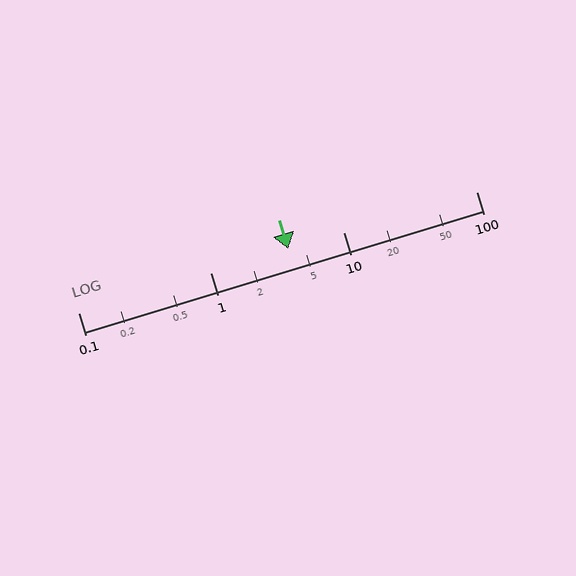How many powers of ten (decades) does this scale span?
The scale spans 3 decades, from 0.1 to 100.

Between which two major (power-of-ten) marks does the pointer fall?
The pointer is between 1 and 10.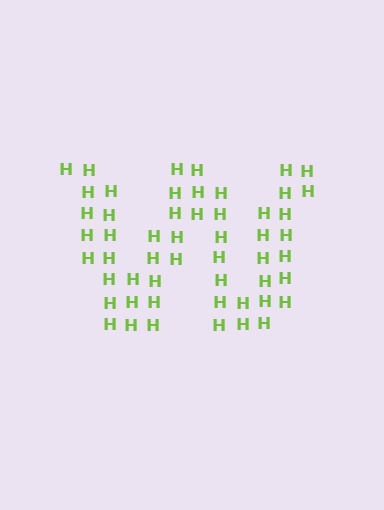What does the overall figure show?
The overall figure shows the letter W.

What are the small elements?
The small elements are letter H's.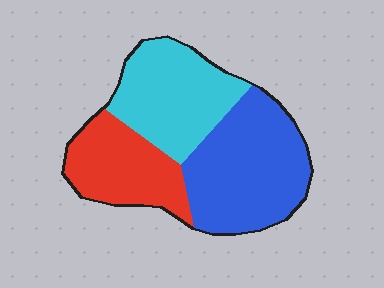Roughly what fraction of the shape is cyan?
Cyan takes up between a sixth and a third of the shape.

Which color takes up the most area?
Blue, at roughly 40%.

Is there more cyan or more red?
Cyan.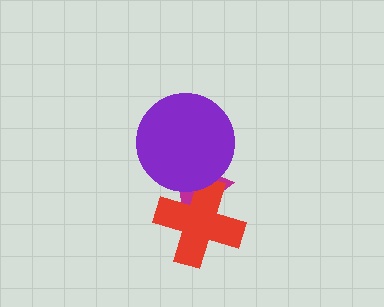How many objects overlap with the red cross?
2 objects overlap with the red cross.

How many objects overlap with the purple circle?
2 objects overlap with the purple circle.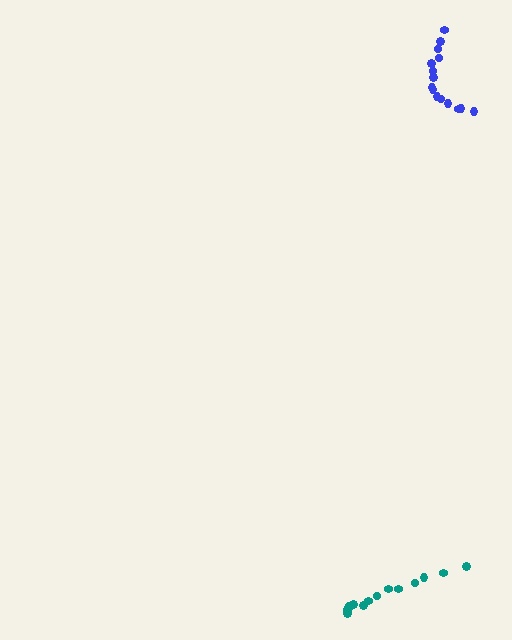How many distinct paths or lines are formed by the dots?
There are 2 distinct paths.